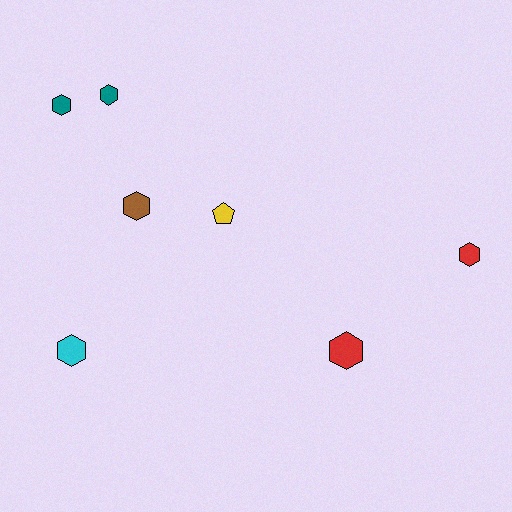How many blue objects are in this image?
There are no blue objects.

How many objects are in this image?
There are 7 objects.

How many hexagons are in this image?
There are 6 hexagons.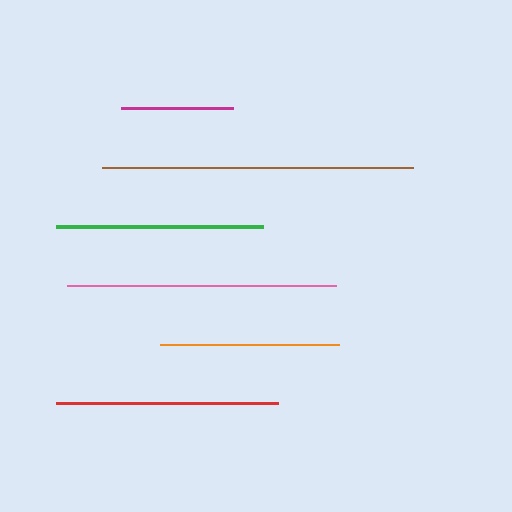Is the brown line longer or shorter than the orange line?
The brown line is longer than the orange line.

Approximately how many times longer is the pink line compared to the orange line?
The pink line is approximately 1.5 times the length of the orange line.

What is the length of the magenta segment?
The magenta segment is approximately 112 pixels long.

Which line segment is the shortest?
The magenta line is the shortest at approximately 112 pixels.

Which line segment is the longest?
The brown line is the longest at approximately 311 pixels.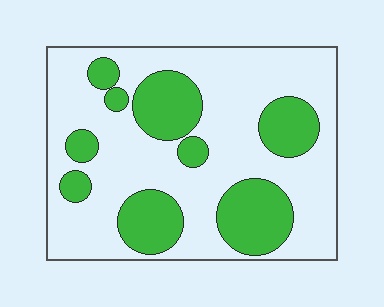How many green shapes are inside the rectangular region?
9.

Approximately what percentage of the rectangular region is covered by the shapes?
Approximately 30%.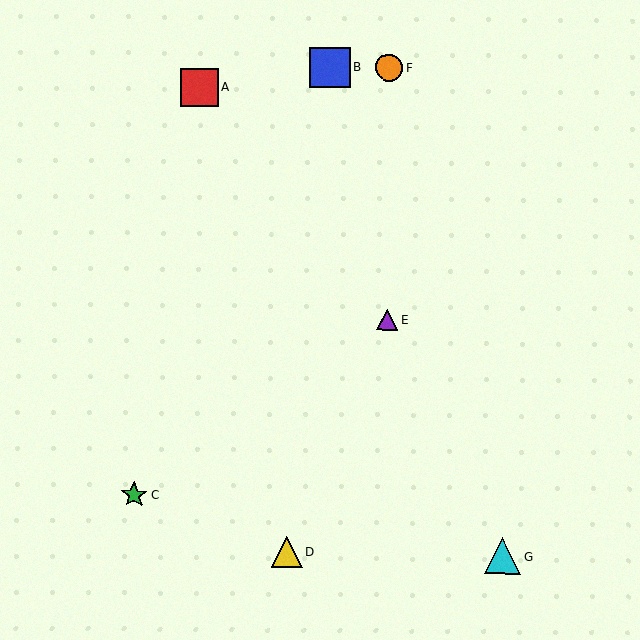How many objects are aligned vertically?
2 objects (E, F) are aligned vertically.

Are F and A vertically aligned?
No, F is at x≈389 and A is at x≈199.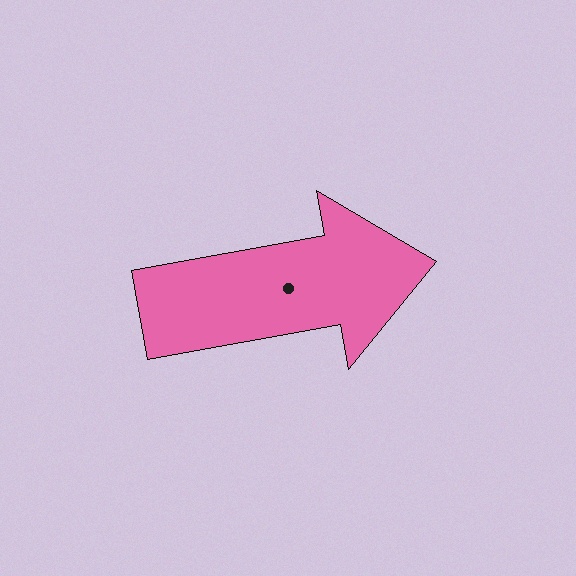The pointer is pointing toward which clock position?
Roughly 3 o'clock.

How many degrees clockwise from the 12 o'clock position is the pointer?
Approximately 80 degrees.